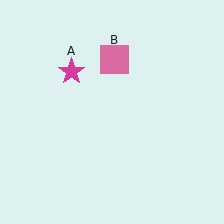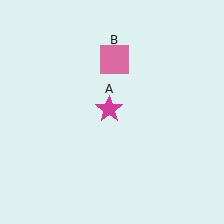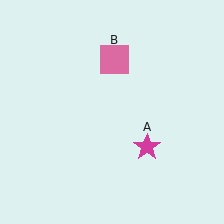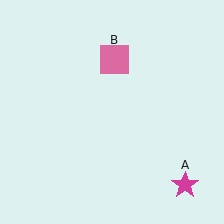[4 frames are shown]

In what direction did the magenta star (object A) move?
The magenta star (object A) moved down and to the right.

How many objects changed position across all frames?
1 object changed position: magenta star (object A).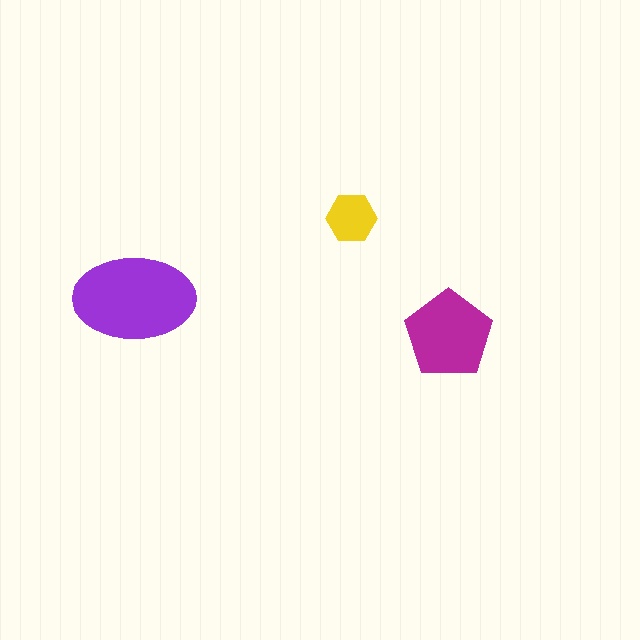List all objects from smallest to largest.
The yellow hexagon, the magenta pentagon, the purple ellipse.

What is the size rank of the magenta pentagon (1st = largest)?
2nd.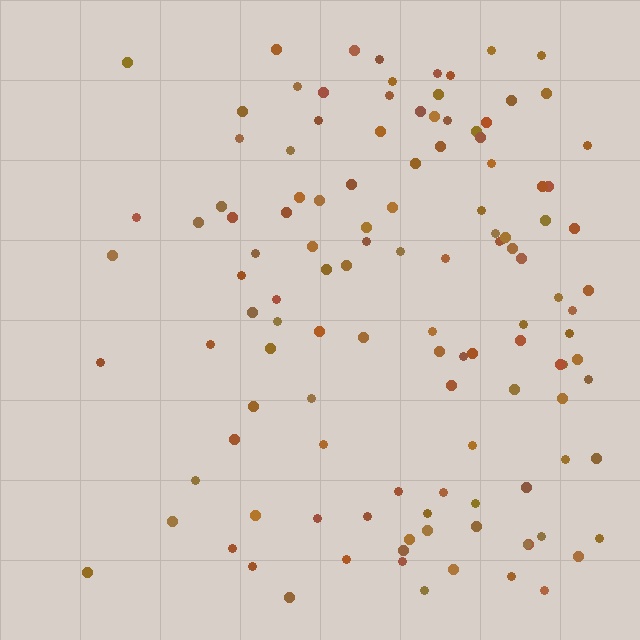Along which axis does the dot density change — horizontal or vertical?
Horizontal.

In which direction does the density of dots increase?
From left to right, with the right side densest.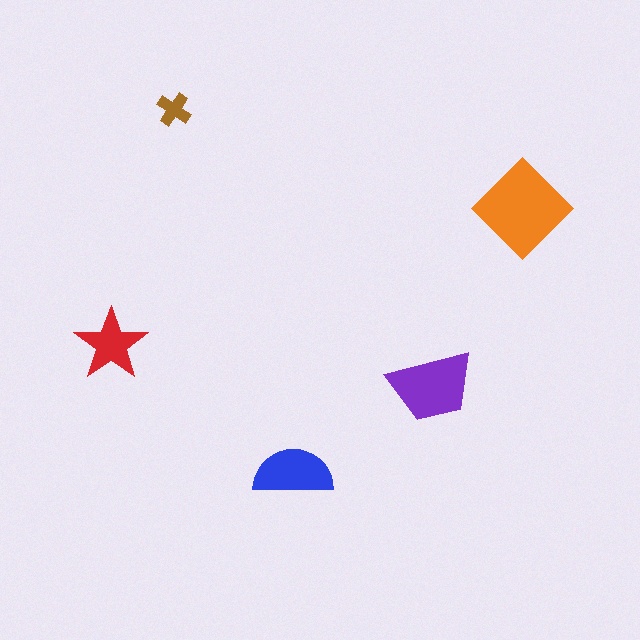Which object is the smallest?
The brown cross.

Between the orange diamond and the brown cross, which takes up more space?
The orange diamond.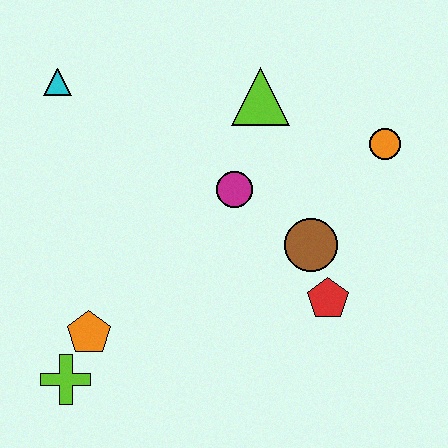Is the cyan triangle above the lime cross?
Yes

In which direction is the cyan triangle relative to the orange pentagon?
The cyan triangle is above the orange pentagon.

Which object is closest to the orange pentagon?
The lime cross is closest to the orange pentagon.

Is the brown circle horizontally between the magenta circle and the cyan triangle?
No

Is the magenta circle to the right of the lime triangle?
No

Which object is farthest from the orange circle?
The lime cross is farthest from the orange circle.